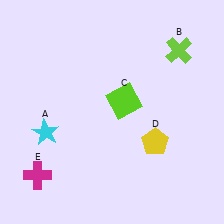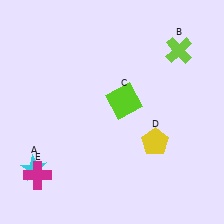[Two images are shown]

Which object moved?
The cyan star (A) moved down.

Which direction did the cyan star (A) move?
The cyan star (A) moved down.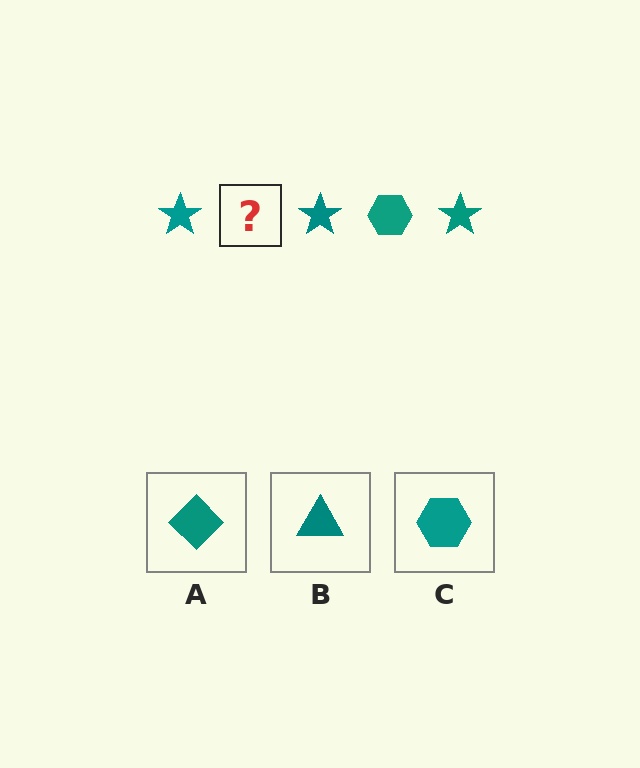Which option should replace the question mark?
Option C.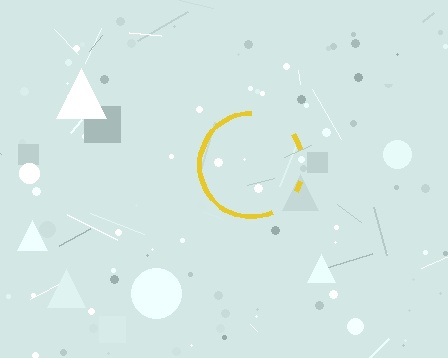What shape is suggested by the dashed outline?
The dashed outline suggests a circle.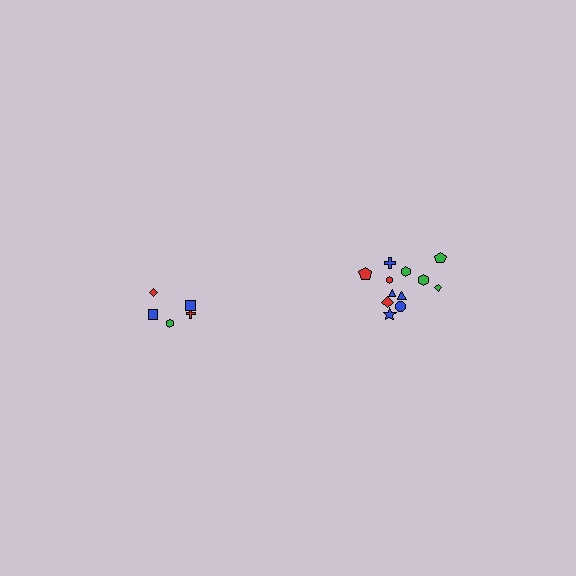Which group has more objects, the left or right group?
The right group.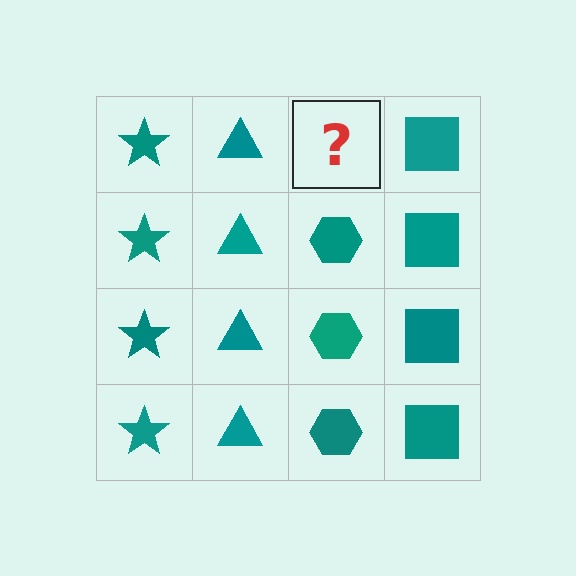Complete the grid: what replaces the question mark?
The question mark should be replaced with a teal hexagon.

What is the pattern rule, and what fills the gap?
The rule is that each column has a consistent shape. The gap should be filled with a teal hexagon.